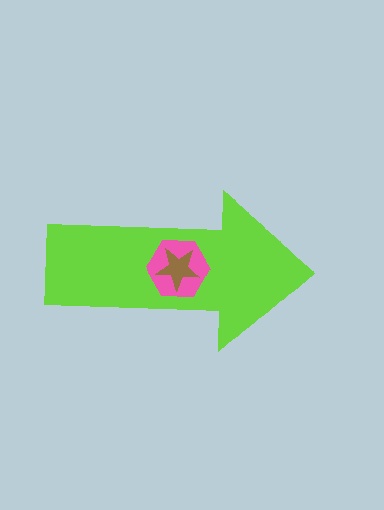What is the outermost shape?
The lime arrow.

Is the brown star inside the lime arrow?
Yes.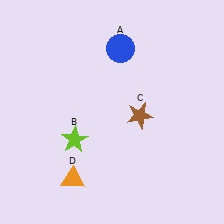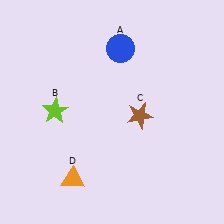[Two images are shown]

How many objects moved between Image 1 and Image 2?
1 object moved between the two images.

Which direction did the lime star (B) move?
The lime star (B) moved up.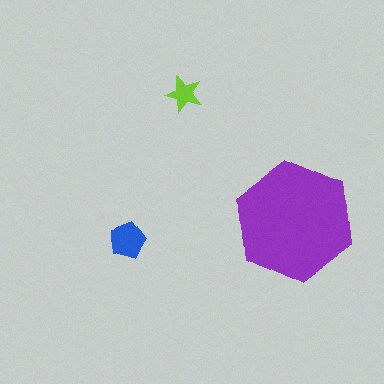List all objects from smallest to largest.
The lime star, the blue pentagon, the purple hexagon.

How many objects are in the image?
There are 3 objects in the image.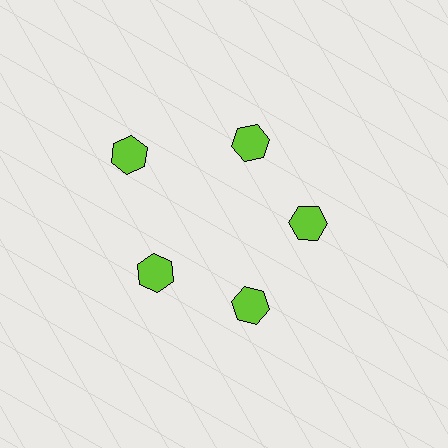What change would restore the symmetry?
The symmetry would be restored by moving it inward, back onto the ring so that all 5 hexagons sit at equal angles and equal distance from the center.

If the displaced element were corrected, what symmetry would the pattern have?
It would have 5-fold rotational symmetry — the pattern would map onto itself every 72 degrees.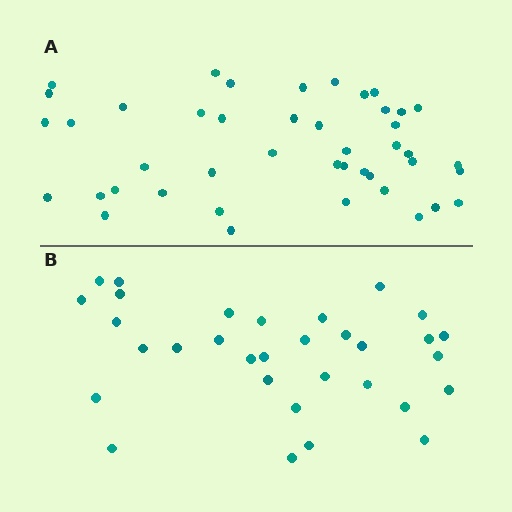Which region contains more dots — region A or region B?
Region A (the top region) has more dots.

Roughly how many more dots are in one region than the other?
Region A has roughly 12 or so more dots than region B.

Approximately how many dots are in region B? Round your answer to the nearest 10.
About 30 dots. (The exact count is 32, which rounds to 30.)